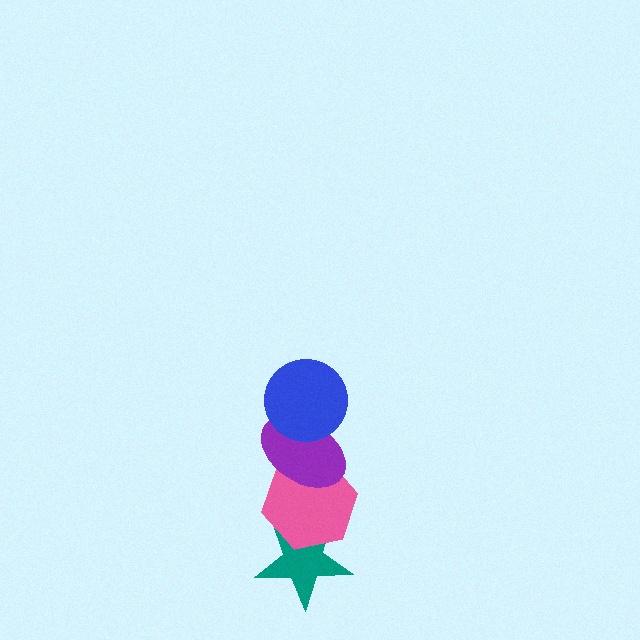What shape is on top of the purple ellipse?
The blue circle is on top of the purple ellipse.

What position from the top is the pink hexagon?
The pink hexagon is 3rd from the top.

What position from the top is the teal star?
The teal star is 4th from the top.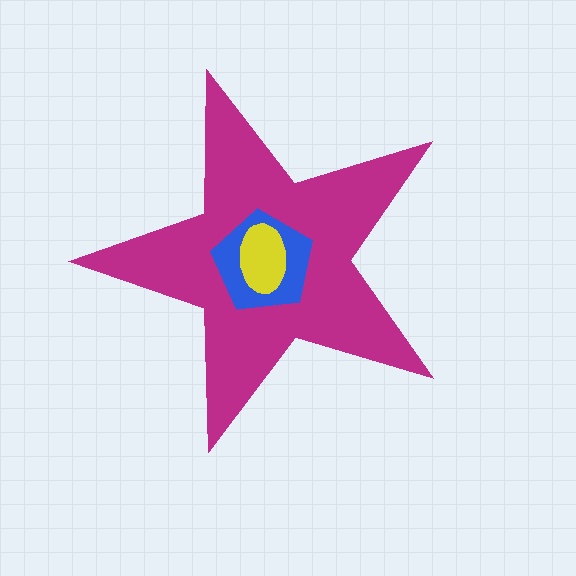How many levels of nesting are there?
3.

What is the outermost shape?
The magenta star.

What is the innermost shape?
The yellow ellipse.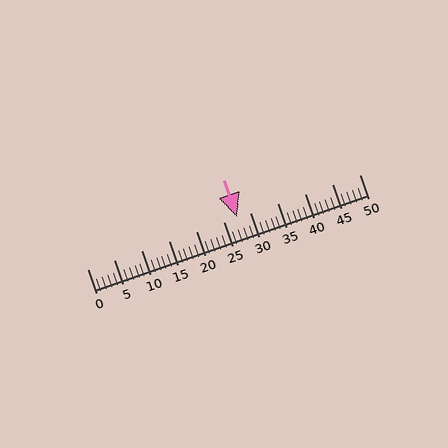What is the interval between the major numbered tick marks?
The major tick marks are spaced 5 units apart.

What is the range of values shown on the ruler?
The ruler shows values from 0 to 50.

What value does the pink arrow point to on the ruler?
The pink arrow points to approximately 28.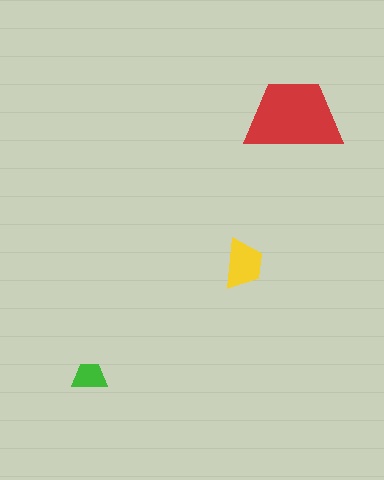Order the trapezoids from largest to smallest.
the red one, the yellow one, the green one.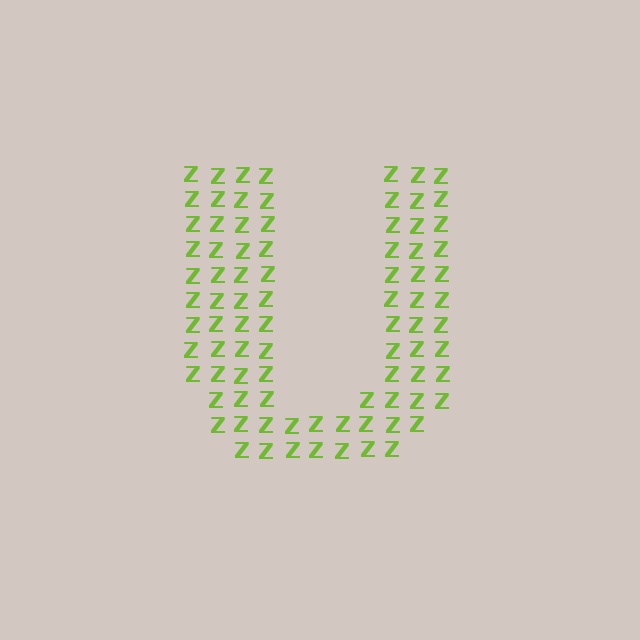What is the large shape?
The large shape is the letter U.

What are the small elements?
The small elements are letter Z's.